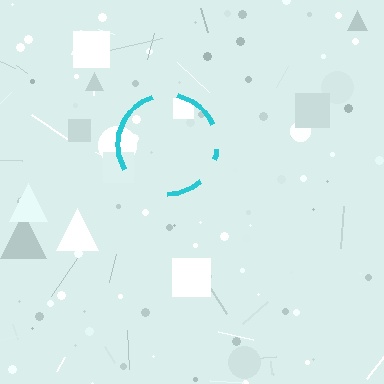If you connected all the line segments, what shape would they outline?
They would outline a circle.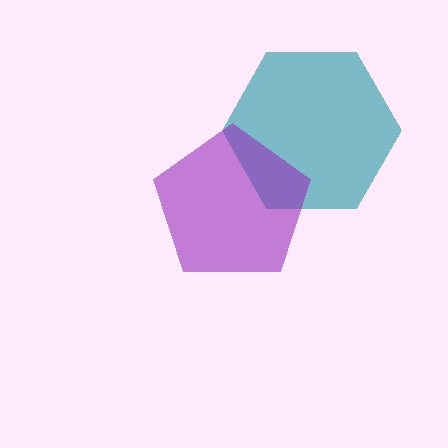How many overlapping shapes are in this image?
There are 2 overlapping shapes in the image.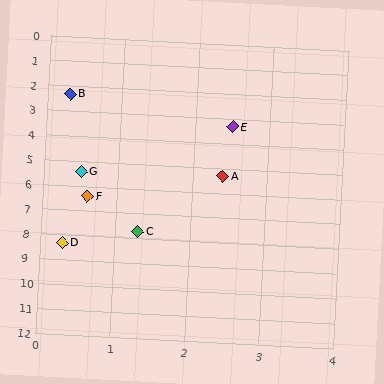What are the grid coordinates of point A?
Point A is at approximately (2.4, 5.3).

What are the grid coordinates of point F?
Point F is at approximately (0.6, 6.4).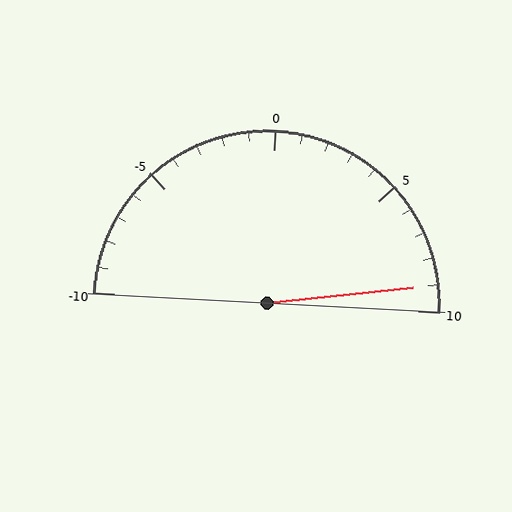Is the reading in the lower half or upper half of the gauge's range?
The reading is in the upper half of the range (-10 to 10).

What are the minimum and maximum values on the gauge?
The gauge ranges from -10 to 10.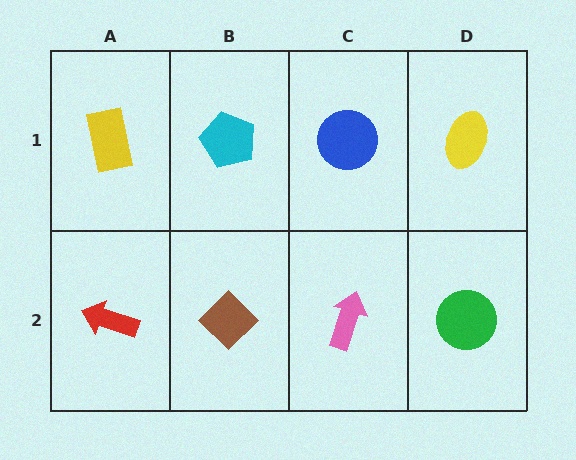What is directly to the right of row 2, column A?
A brown diamond.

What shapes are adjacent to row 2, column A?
A yellow rectangle (row 1, column A), a brown diamond (row 2, column B).